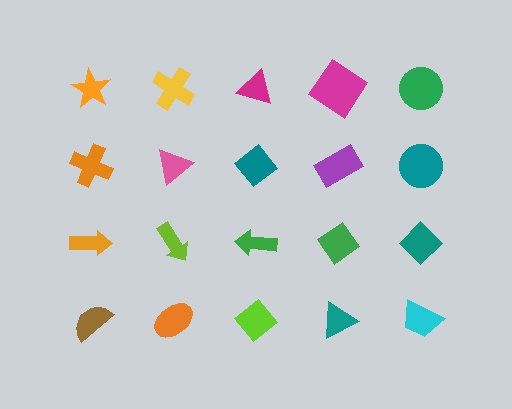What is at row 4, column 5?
A cyan trapezoid.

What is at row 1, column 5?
A green circle.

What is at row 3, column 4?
A green diamond.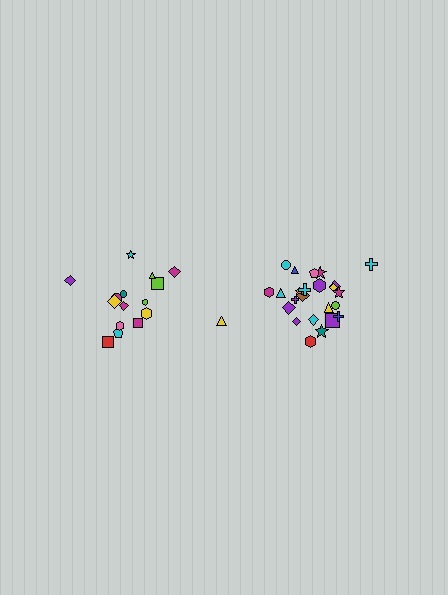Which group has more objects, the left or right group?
The right group.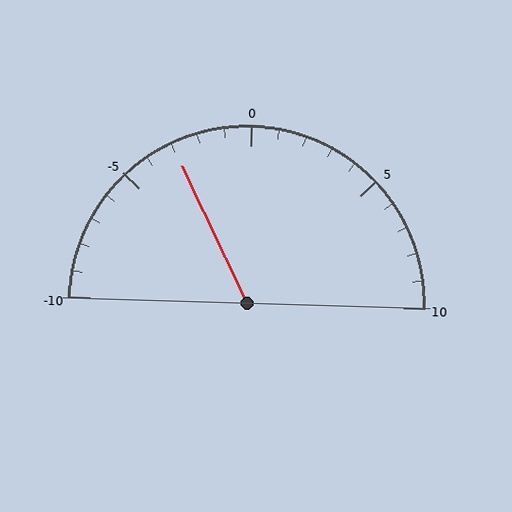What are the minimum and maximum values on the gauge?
The gauge ranges from -10 to 10.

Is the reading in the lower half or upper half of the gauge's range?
The reading is in the lower half of the range (-10 to 10).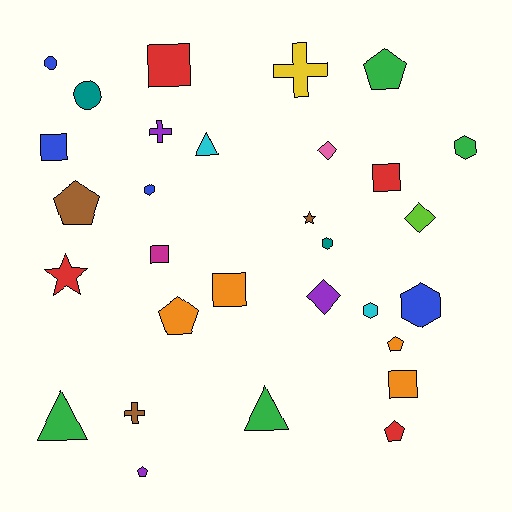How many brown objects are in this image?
There are 3 brown objects.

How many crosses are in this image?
There are 3 crosses.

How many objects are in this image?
There are 30 objects.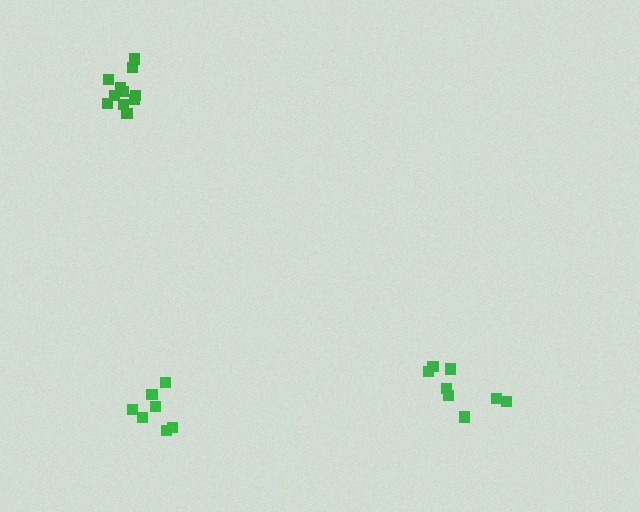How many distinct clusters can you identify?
There are 3 distinct clusters.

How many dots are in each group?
Group 1: 7 dots, Group 2: 8 dots, Group 3: 11 dots (26 total).